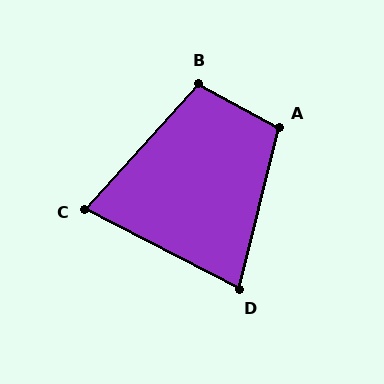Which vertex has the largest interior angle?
A, at approximately 105 degrees.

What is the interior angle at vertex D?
Approximately 76 degrees (acute).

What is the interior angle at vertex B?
Approximately 104 degrees (obtuse).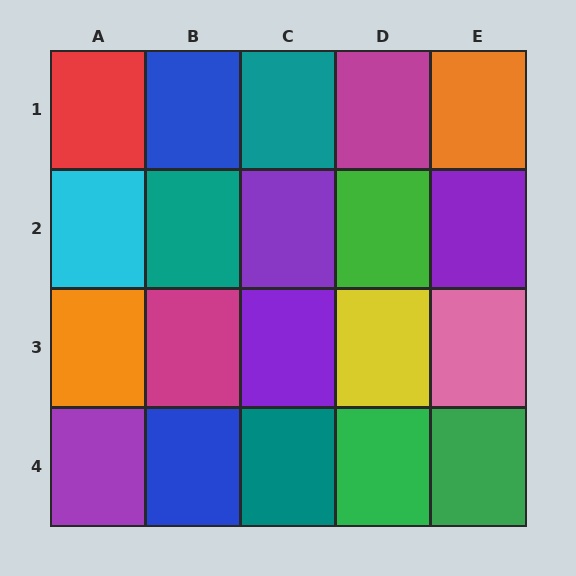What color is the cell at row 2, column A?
Cyan.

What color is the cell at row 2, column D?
Green.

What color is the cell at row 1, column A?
Red.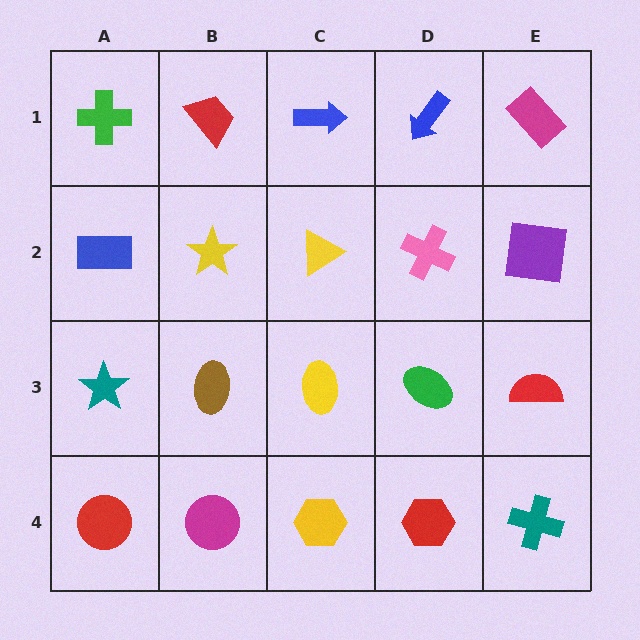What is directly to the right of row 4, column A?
A magenta circle.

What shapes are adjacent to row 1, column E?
A purple square (row 2, column E), a blue arrow (row 1, column D).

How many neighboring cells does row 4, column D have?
3.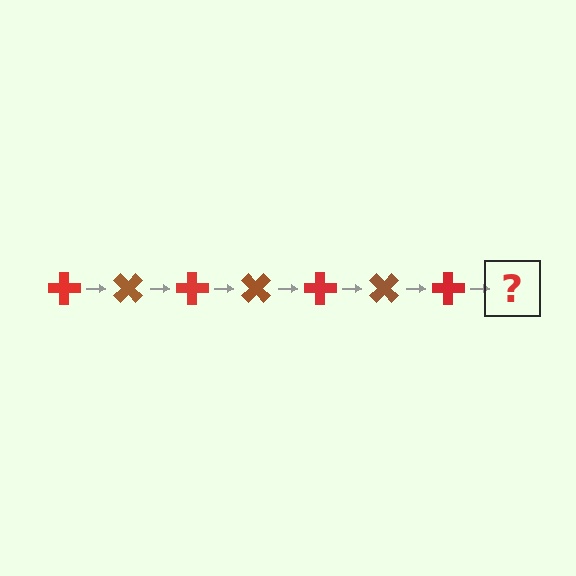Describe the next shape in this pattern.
It should be a brown cross, rotated 315 degrees from the start.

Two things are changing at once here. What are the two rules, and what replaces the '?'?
The two rules are that it rotates 45 degrees each step and the color cycles through red and brown. The '?' should be a brown cross, rotated 315 degrees from the start.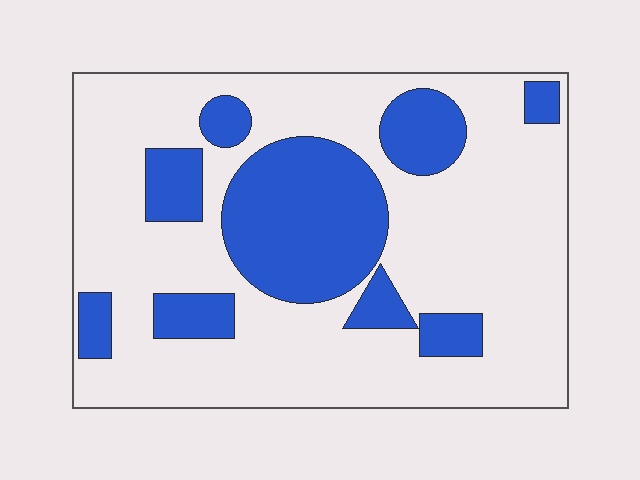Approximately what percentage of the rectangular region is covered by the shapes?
Approximately 30%.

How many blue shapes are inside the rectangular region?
9.